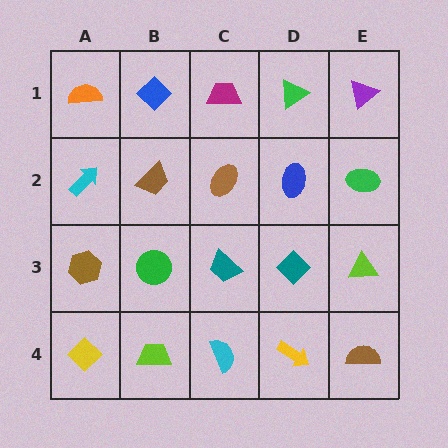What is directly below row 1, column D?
A blue ellipse.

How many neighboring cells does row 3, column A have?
3.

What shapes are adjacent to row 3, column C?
A brown ellipse (row 2, column C), a cyan semicircle (row 4, column C), a green circle (row 3, column B), a teal diamond (row 3, column D).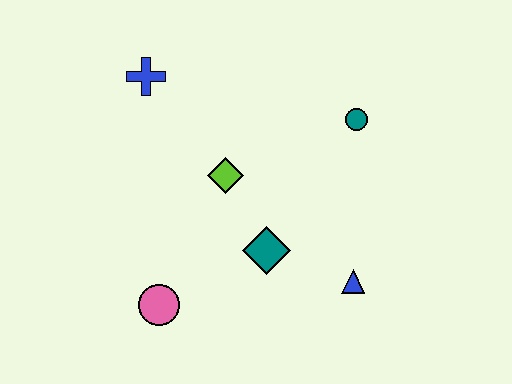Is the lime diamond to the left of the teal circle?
Yes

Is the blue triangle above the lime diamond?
No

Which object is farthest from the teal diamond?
The blue cross is farthest from the teal diamond.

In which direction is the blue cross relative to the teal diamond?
The blue cross is above the teal diamond.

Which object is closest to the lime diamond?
The teal diamond is closest to the lime diamond.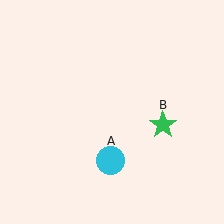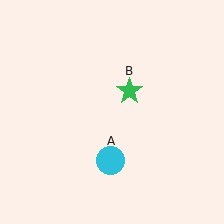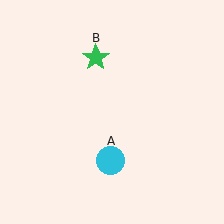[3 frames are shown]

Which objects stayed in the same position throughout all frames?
Cyan circle (object A) remained stationary.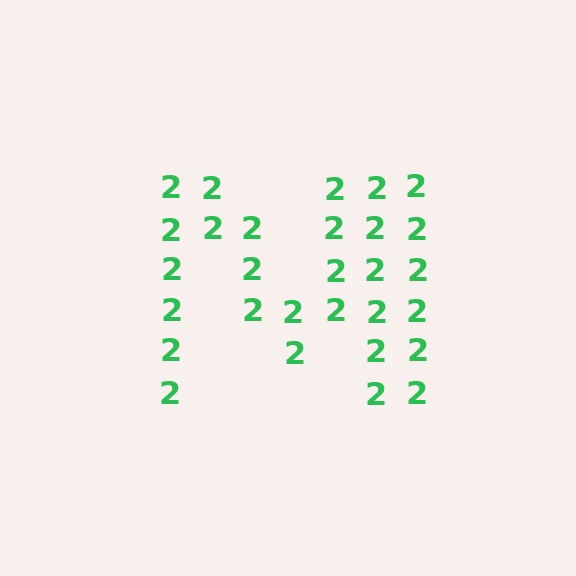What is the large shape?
The large shape is the letter M.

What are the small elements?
The small elements are digit 2's.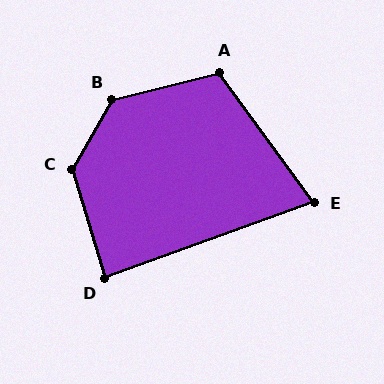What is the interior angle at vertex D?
Approximately 87 degrees (approximately right).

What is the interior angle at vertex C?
Approximately 133 degrees (obtuse).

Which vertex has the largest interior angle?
B, at approximately 134 degrees.